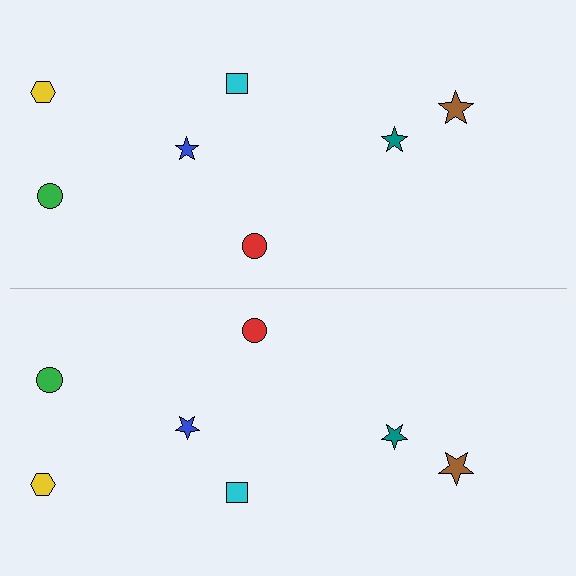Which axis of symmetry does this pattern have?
The pattern has a horizontal axis of symmetry running through the center of the image.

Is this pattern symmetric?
Yes, this pattern has bilateral (reflection) symmetry.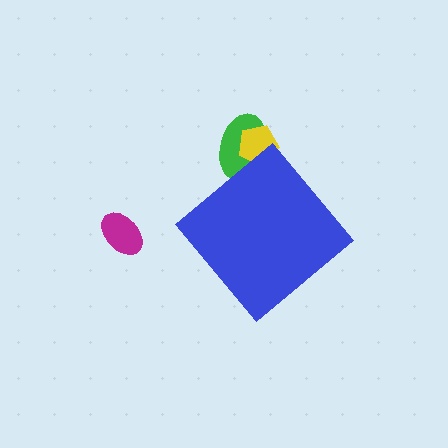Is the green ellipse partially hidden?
Yes, the green ellipse is partially hidden behind the blue diamond.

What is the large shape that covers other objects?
A blue diamond.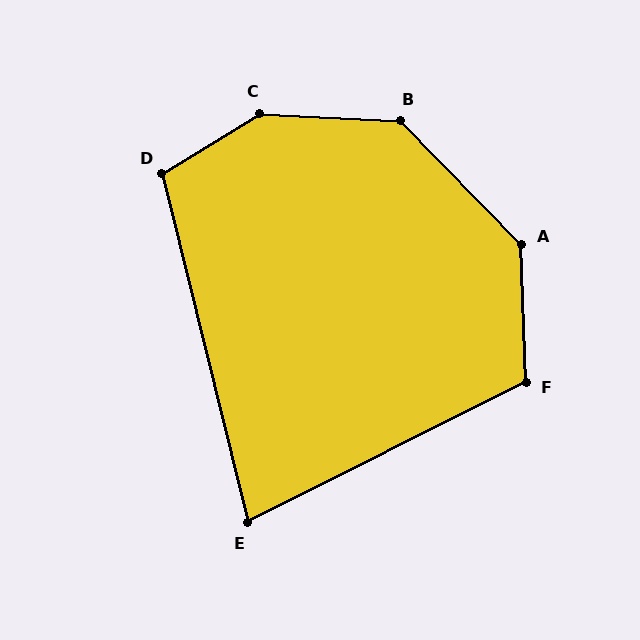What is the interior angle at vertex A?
Approximately 138 degrees (obtuse).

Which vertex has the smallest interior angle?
E, at approximately 77 degrees.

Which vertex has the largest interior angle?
C, at approximately 145 degrees.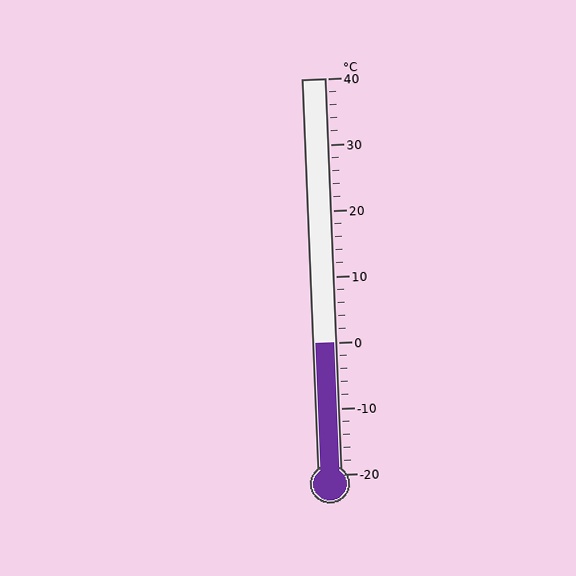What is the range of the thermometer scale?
The thermometer scale ranges from -20°C to 40°C.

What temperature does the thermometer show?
The thermometer shows approximately 0°C.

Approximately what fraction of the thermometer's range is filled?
The thermometer is filled to approximately 35% of its range.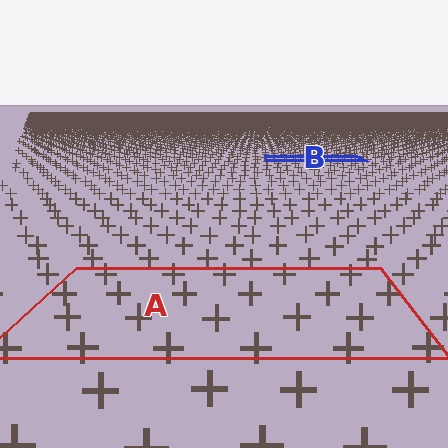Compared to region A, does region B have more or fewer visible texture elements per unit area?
Region B has more texture elements per unit area — they are packed more densely because it is farther away.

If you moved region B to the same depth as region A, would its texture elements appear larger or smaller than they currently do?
They would appear larger. At a closer depth, the same texture elements are projected at a bigger on-screen size.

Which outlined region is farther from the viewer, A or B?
Region B is farther from the viewer — the texture elements inside it appear smaller and more densely packed.